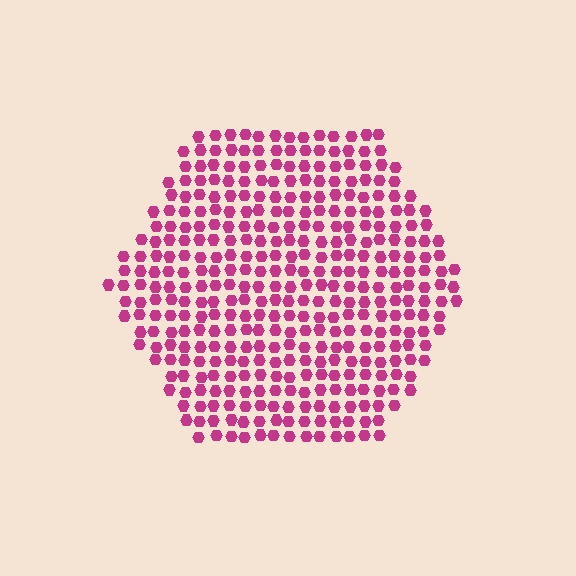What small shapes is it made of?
It is made of small hexagons.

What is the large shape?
The large shape is a hexagon.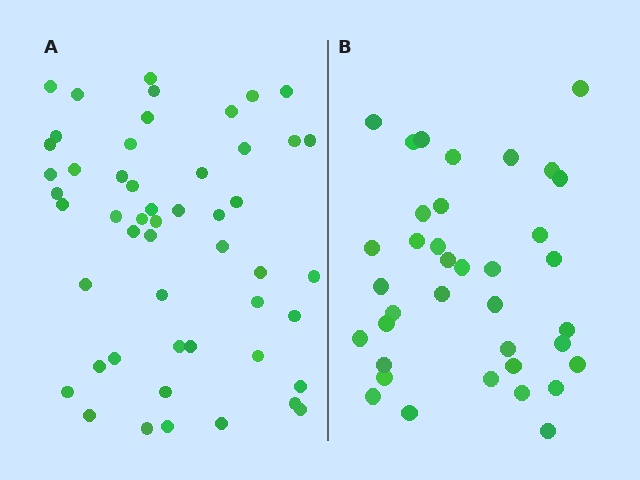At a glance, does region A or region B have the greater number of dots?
Region A (the left region) has more dots.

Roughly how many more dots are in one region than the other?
Region A has approximately 15 more dots than region B.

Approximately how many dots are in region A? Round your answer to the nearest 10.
About 50 dots. (The exact count is 51, which rounds to 50.)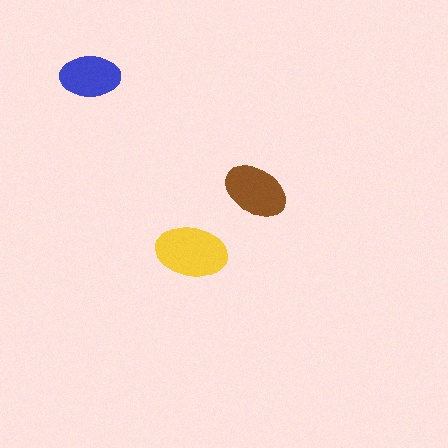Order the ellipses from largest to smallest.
the yellow one, the brown one, the blue one.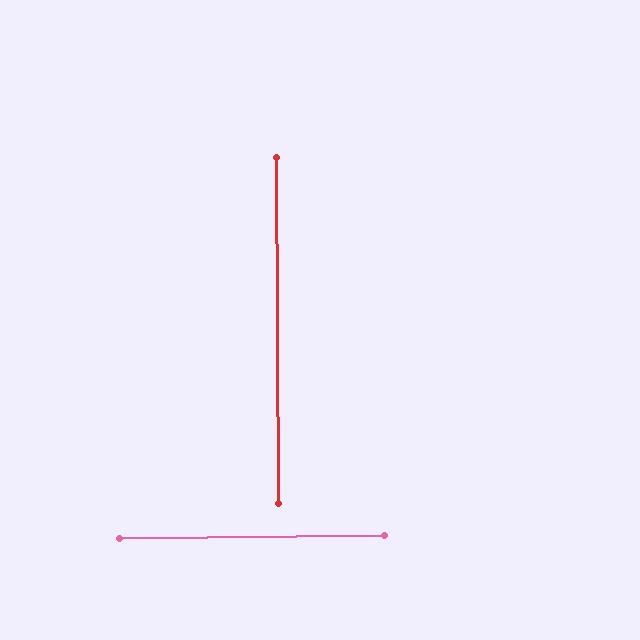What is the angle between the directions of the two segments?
Approximately 90 degrees.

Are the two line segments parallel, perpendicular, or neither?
Perpendicular — they meet at approximately 90°.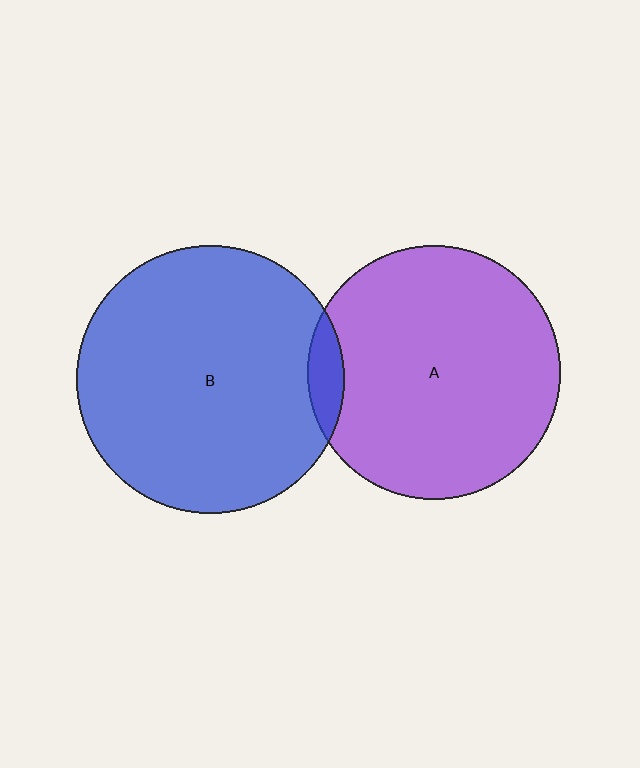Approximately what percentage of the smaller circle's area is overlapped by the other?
Approximately 5%.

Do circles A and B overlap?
Yes.